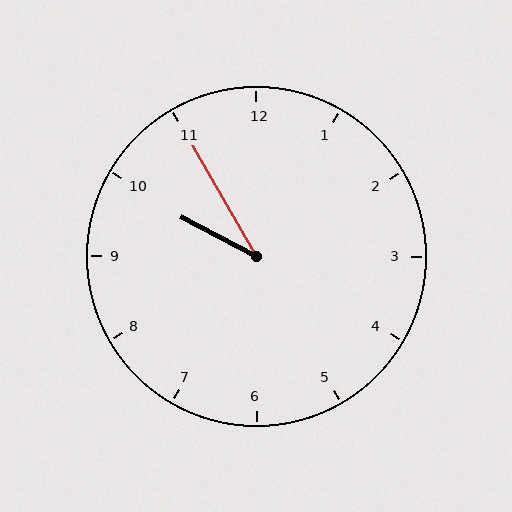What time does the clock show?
9:55.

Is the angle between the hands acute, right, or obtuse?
It is acute.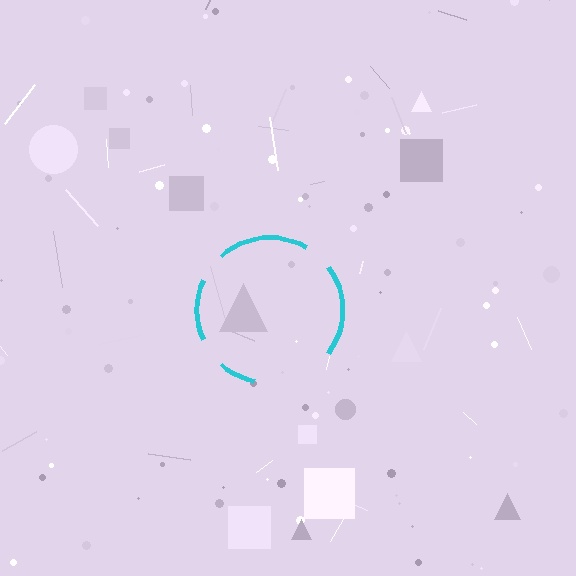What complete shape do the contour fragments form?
The contour fragments form a circle.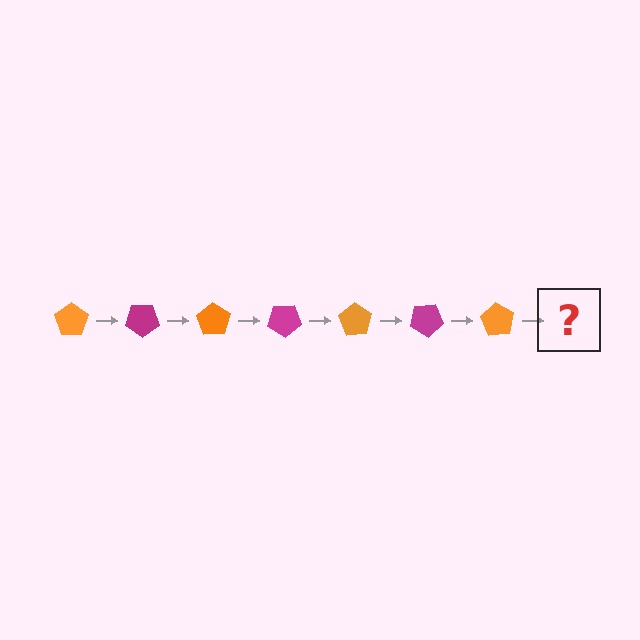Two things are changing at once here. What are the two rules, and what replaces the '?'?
The two rules are that it rotates 35 degrees each step and the color cycles through orange and magenta. The '?' should be a magenta pentagon, rotated 245 degrees from the start.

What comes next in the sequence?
The next element should be a magenta pentagon, rotated 245 degrees from the start.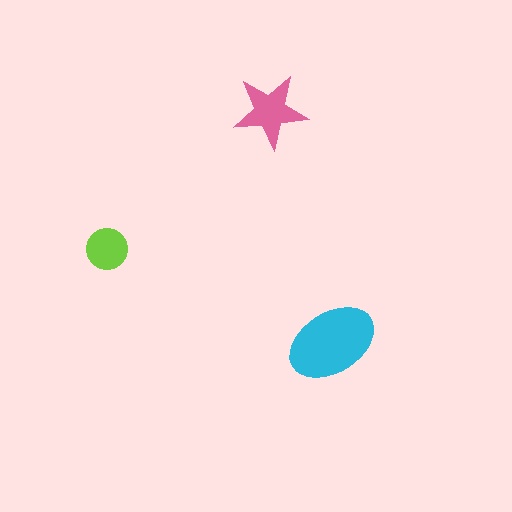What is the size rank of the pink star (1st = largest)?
2nd.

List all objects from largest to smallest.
The cyan ellipse, the pink star, the lime circle.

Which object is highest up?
The pink star is topmost.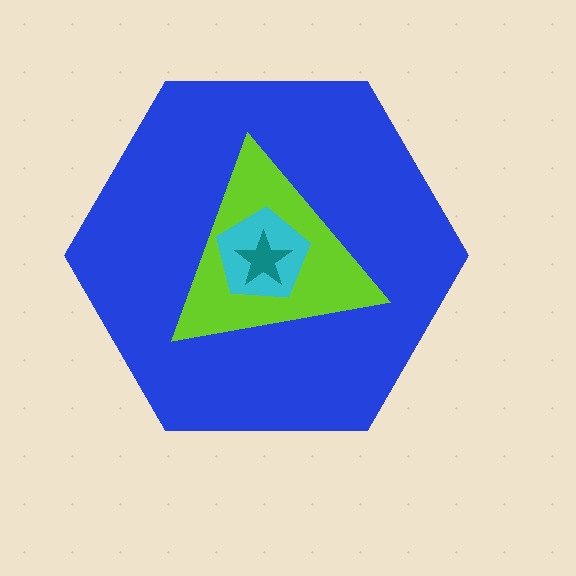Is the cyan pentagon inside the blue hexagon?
Yes.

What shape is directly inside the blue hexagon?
The lime triangle.